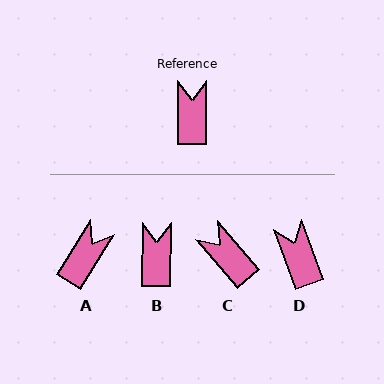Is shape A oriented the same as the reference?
No, it is off by about 31 degrees.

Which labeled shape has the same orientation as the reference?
B.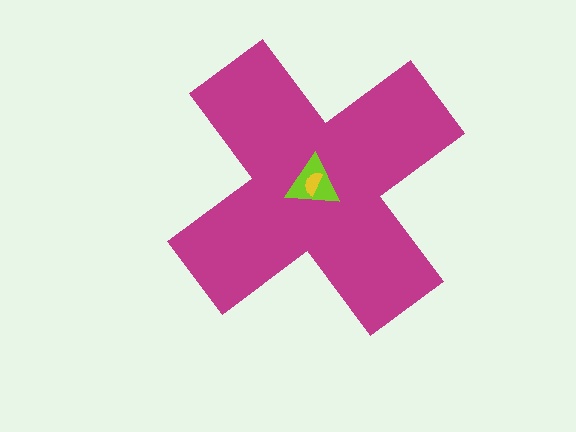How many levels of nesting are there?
3.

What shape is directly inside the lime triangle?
The yellow semicircle.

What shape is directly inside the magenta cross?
The lime triangle.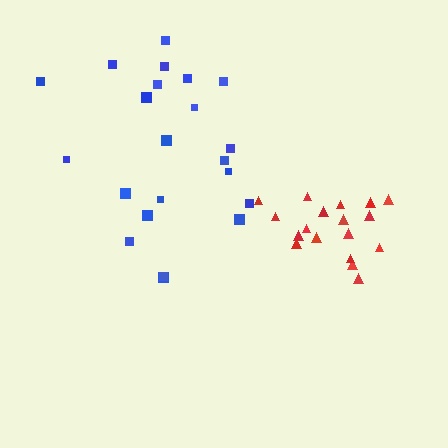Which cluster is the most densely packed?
Red.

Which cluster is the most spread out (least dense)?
Blue.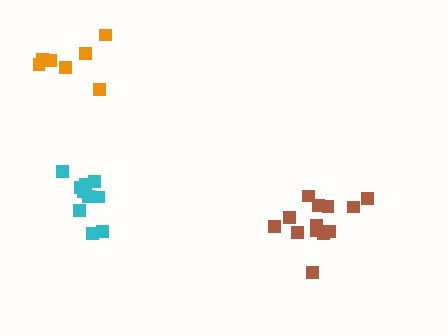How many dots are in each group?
Group 1: 7 dots, Group 2: 10 dots, Group 3: 13 dots (30 total).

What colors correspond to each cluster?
The clusters are colored: orange, cyan, brown.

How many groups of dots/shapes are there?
There are 3 groups.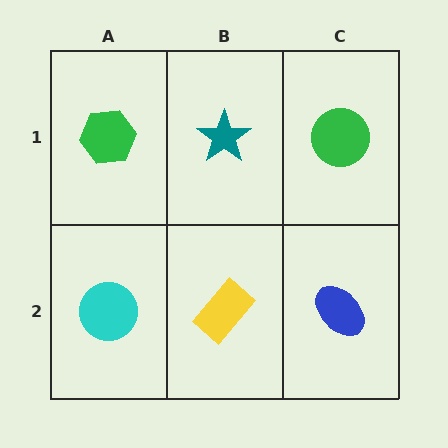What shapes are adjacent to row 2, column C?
A green circle (row 1, column C), a yellow rectangle (row 2, column B).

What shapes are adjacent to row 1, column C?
A blue ellipse (row 2, column C), a teal star (row 1, column B).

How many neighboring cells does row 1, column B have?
3.